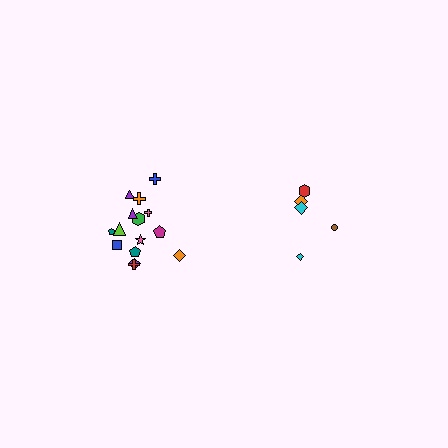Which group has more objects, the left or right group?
The left group.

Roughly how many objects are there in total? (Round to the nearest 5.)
Roughly 20 objects in total.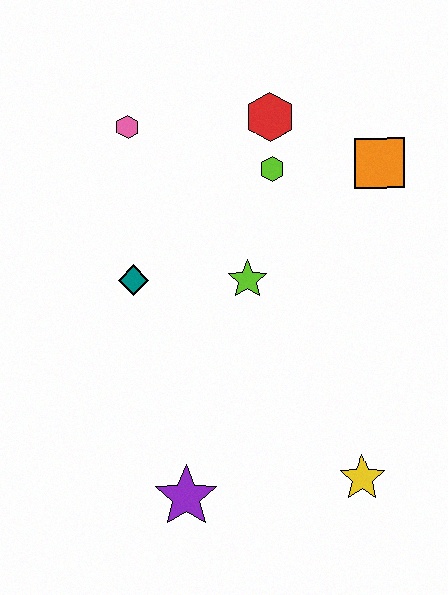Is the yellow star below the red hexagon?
Yes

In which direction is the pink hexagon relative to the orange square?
The pink hexagon is to the left of the orange square.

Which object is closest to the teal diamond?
The lime star is closest to the teal diamond.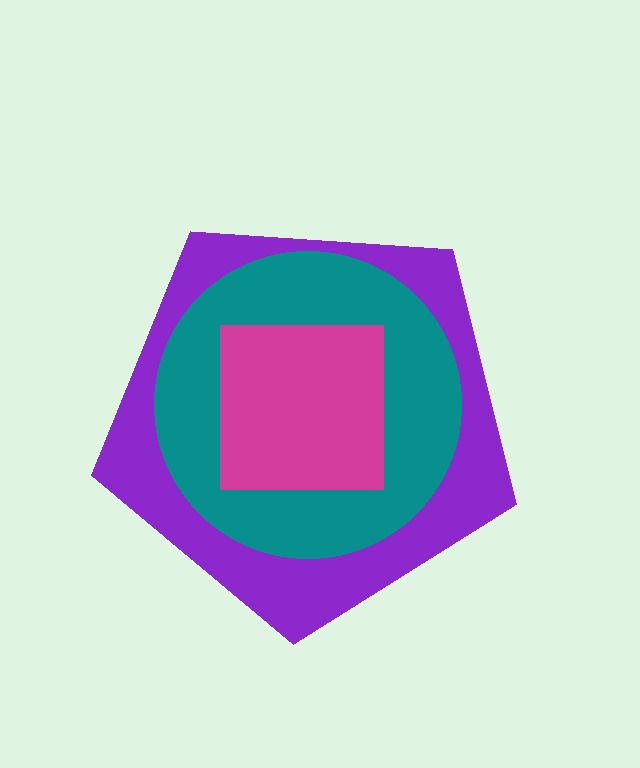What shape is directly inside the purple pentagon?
The teal circle.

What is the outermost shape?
The purple pentagon.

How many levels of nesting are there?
3.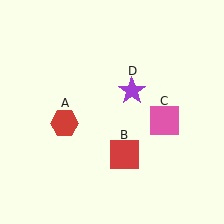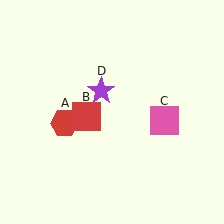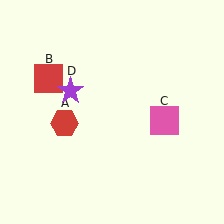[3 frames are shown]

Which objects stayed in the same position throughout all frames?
Red hexagon (object A) and pink square (object C) remained stationary.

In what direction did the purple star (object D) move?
The purple star (object D) moved left.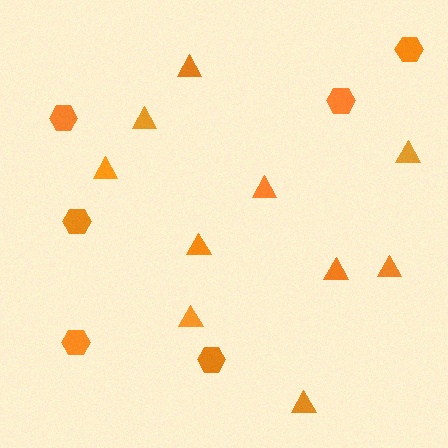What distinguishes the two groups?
There are 2 groups: one group of triangles (10) and one group of hexagons (6).